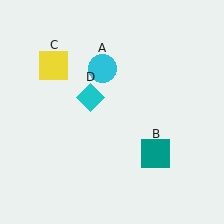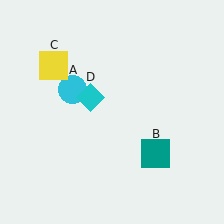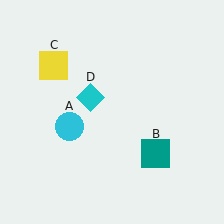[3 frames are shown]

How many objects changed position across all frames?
1 object changed position: cyan circle (object A).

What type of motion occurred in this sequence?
The cyan circle (object A) rotated counterclockwise around the center of the scene.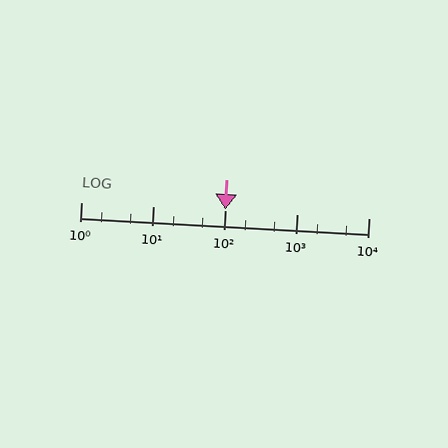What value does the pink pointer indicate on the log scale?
The pointer indicates approximately 100.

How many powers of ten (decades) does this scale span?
The scale spans 4 decades, from 1 to 10000.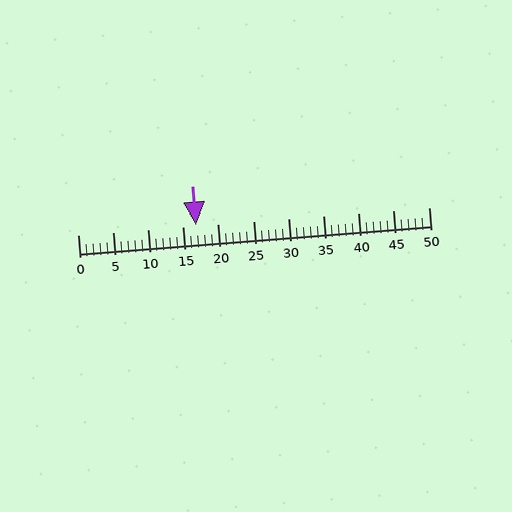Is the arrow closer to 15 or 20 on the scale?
The arrow is closer to 15.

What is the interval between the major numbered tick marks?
The major tick marks are spaced 5 units apart.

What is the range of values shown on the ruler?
The ruler shows values from 0 to 50.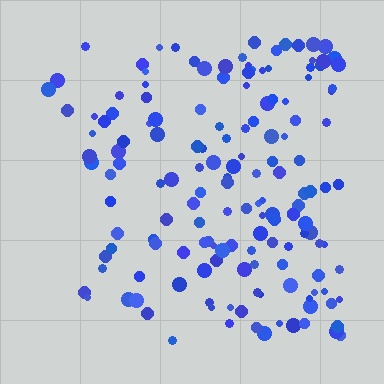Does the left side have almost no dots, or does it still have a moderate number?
Still a moderate number, just noticeably fewer than the right.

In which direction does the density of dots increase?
From left to right, with the right side densest.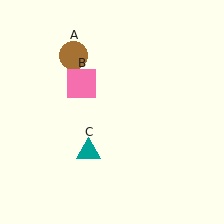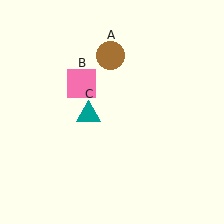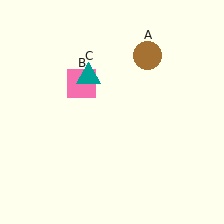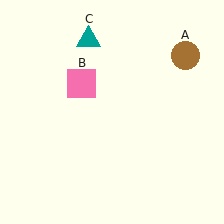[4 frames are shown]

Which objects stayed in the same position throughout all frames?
Pink square (object B) remained stationary.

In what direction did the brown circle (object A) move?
The brown circle (object A) moved right.